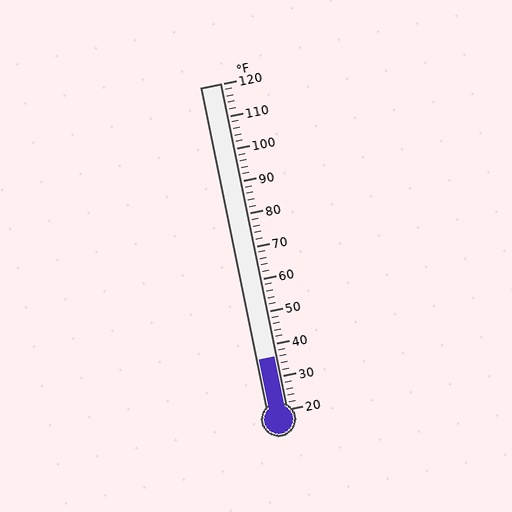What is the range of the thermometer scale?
The thermometer scale ranges from 20°F to 120°F.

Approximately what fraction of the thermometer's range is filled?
The thermometer is filled to approximately 15% of its range.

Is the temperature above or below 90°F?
The temperature is below 90°F.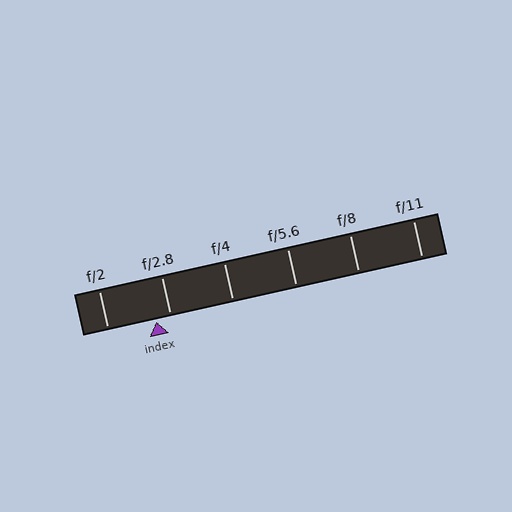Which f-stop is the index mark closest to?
The index mark is closest to f/2.8.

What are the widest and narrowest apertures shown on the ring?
The widest aperture shown is f/2 and the narrowest is f/11.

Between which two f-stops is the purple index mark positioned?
The index mark is between f/2 and f/2.8.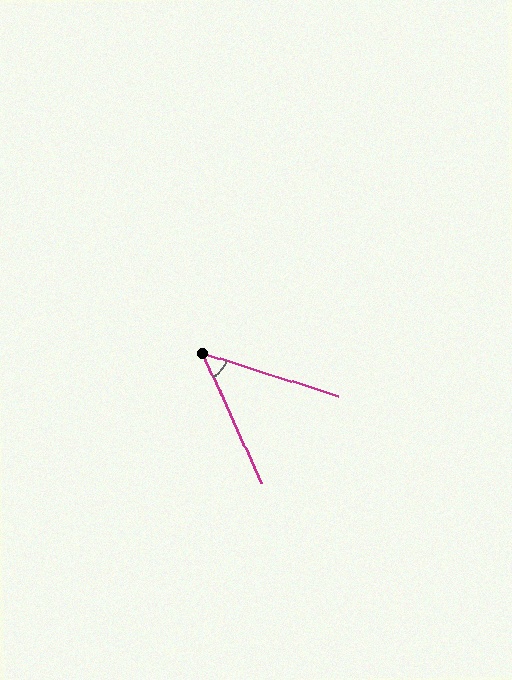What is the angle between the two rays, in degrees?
Approximately 48 degrees.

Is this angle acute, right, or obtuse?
It is acute.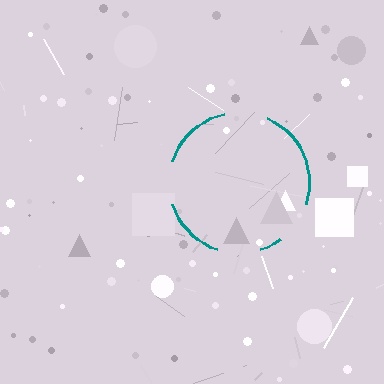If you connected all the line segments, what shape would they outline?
They would outline a circle.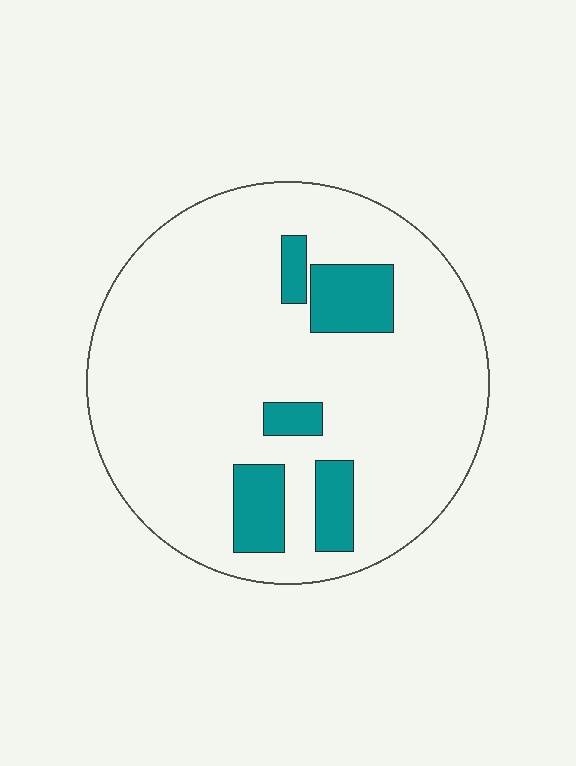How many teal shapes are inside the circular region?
5.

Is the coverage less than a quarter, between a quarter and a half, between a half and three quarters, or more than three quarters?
Less than a quarter.